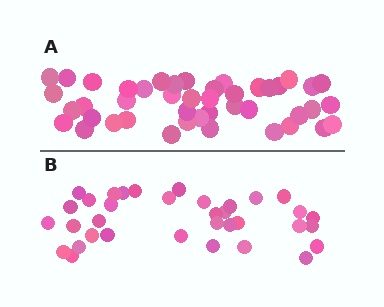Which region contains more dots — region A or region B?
Region A (the top region) has more dots.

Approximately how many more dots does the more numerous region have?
Region A has roughly 8 or so more dots than region B.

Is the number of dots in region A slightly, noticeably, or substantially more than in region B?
Region A has noticeably more, but not dramatically so. The ratio is roughly 1.3 to 1.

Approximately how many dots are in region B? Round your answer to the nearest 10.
About 40 dots. (The exact count is 35, which rounds to 40.)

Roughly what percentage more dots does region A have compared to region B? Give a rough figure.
About 25% more.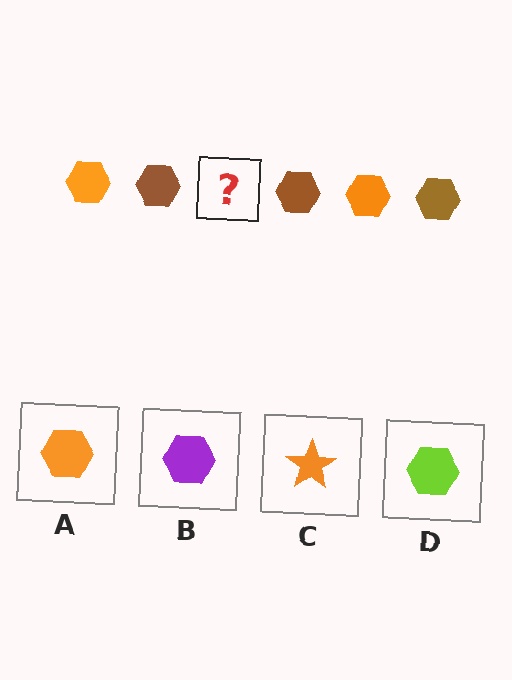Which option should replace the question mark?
Option A.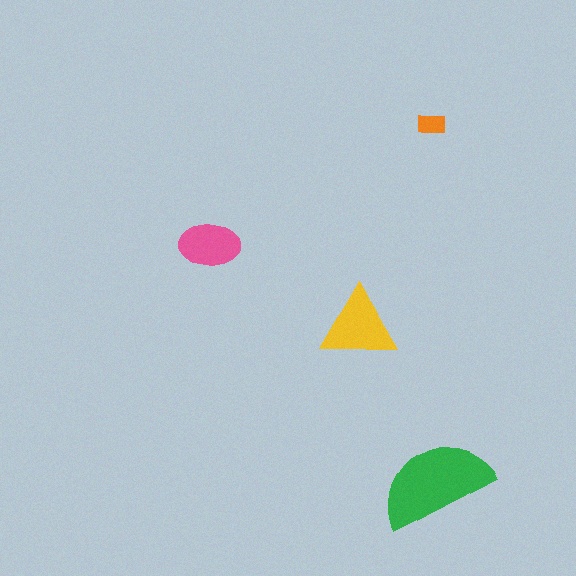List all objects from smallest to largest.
The orange rectangle, the pink ellipse, the yellow triangle, the green semicircle.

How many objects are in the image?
There are 4 objects in the image.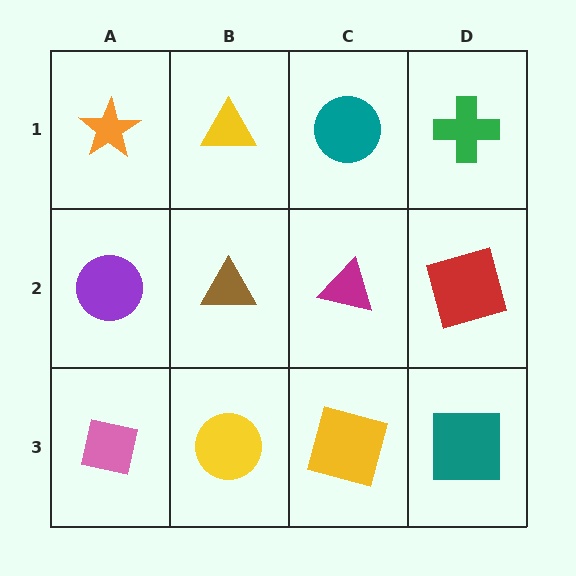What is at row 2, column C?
A magenta triangle.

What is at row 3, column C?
A yellow square.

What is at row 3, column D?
A teal square.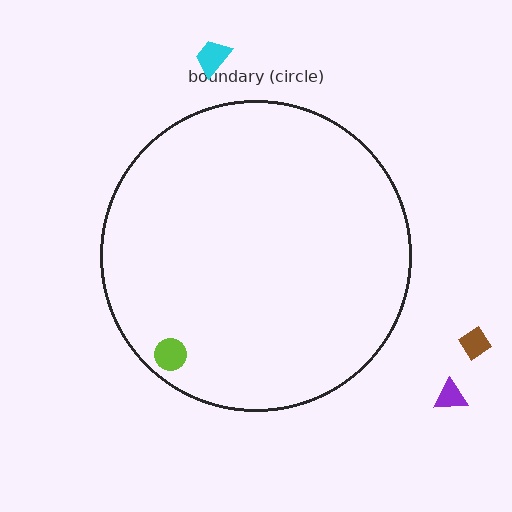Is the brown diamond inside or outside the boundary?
Outside.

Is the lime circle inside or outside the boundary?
Inside.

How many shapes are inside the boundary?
1 inside, 3 outside.